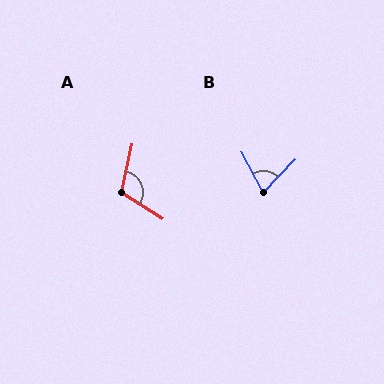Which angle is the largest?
A, at approximately 111 degrees.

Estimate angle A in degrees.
Approximately 111 degrees.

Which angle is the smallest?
B, at approximately 72 degrees.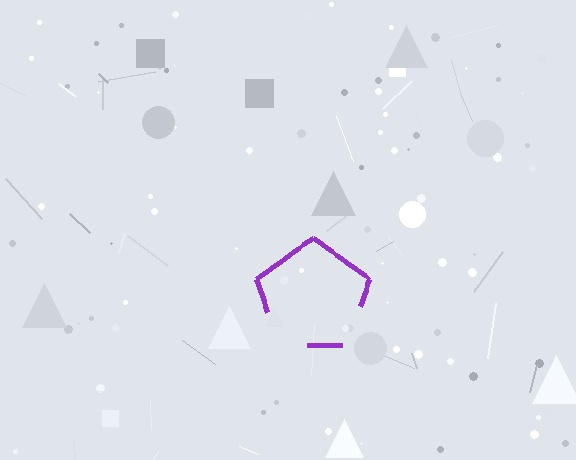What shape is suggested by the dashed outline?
The dashed outline suggests a pentagon.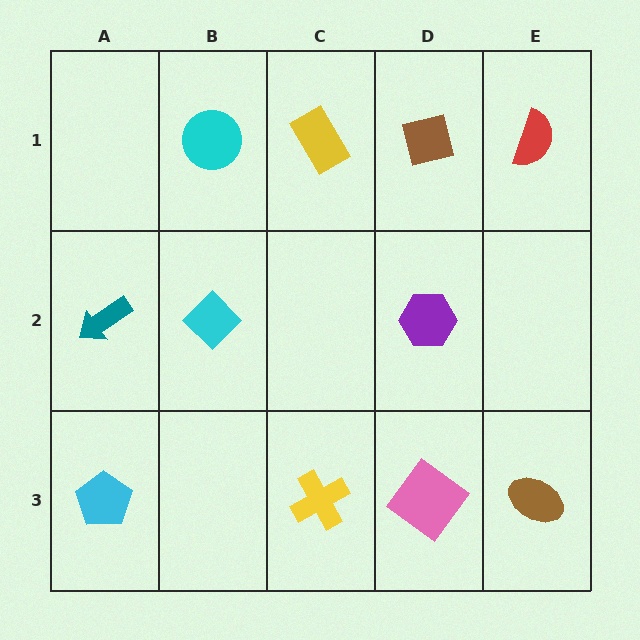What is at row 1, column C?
A yellow rectangle.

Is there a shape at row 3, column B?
No, that cell is empty.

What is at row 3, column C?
A yellow cross.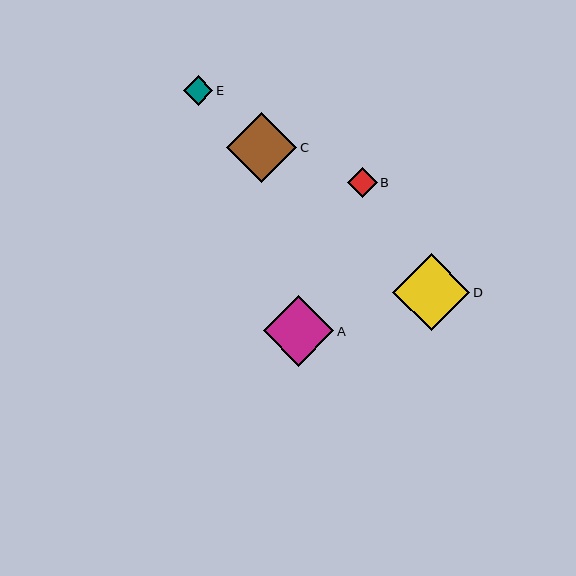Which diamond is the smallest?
Diamond E is the smallest with a size of approximately 29 pixels.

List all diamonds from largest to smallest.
From largest to smallest: D, A, C, B, E.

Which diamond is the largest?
Diamond D is the largest with a size of approximately 77 pixels.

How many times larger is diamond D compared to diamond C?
Diamond D is approximately 1.1 times the size of diamond C.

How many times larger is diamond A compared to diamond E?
Diamond A is approximately 2.4 times the size of diamond E.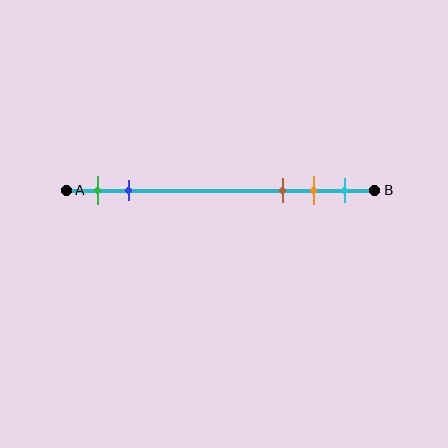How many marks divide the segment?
There are 5 marks dividing the segment.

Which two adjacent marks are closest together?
The orange and cyan marks are the closest adjacent pair.